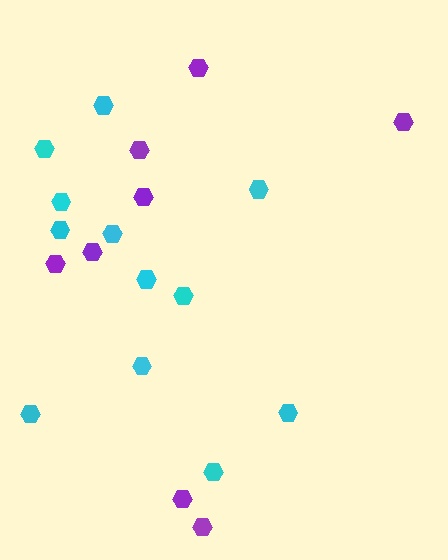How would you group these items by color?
There are 2 groups: one group of purple hexagons (8) and one group of cyan hexagons (12).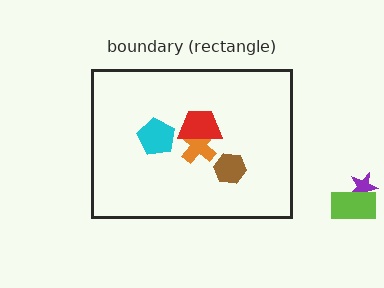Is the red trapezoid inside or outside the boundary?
Inside.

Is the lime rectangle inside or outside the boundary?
Outside.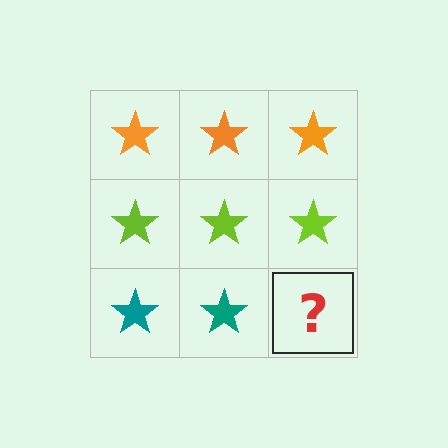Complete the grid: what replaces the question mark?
The question mark should be replaced with a teal star.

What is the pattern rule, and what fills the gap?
The rule is that each row has a consistent color. The gap should be filled with a teal star.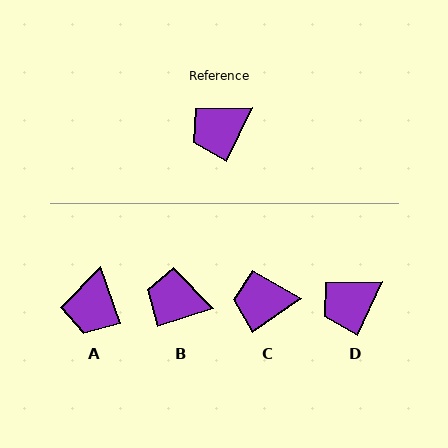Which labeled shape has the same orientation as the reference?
D.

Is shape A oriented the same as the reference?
No, it is off by about 44 degrees.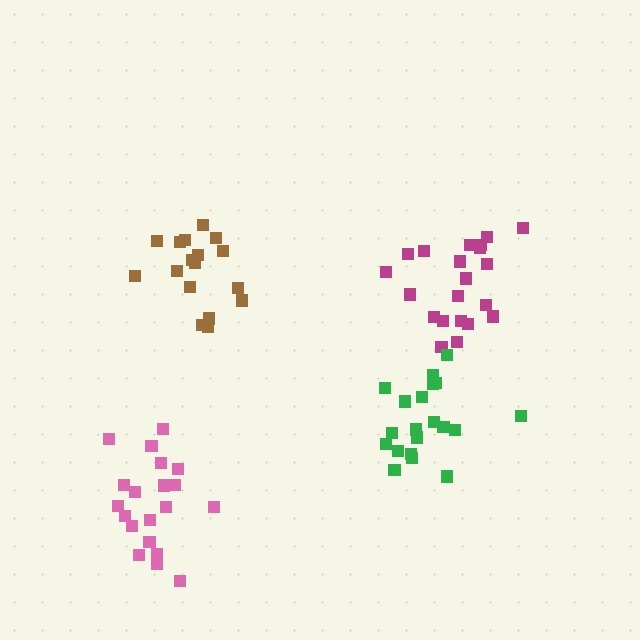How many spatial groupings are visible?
There are 4 spatial groupings.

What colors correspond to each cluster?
The clusters are colored: magenta, pink, brown, green.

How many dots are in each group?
Group 1: 21 dots, Group 2: 20 dots, Group 3: 17 dots, Group 4: 20 dots (78 total).